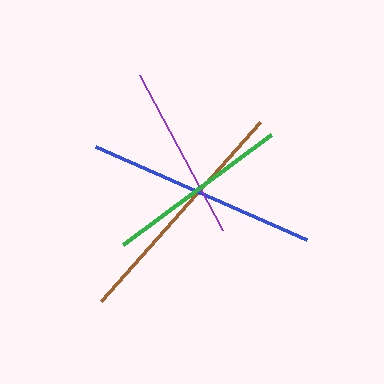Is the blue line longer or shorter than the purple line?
The blue line is longer than the purple line.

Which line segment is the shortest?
The purple line is the shortest at approximately 176 pixels.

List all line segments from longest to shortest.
From longest to shortest: brown, blue, green, purple.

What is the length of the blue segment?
The blue segment is approximately 230 pixels long.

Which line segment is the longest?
The brown line is the longest at approximately 239 pixels.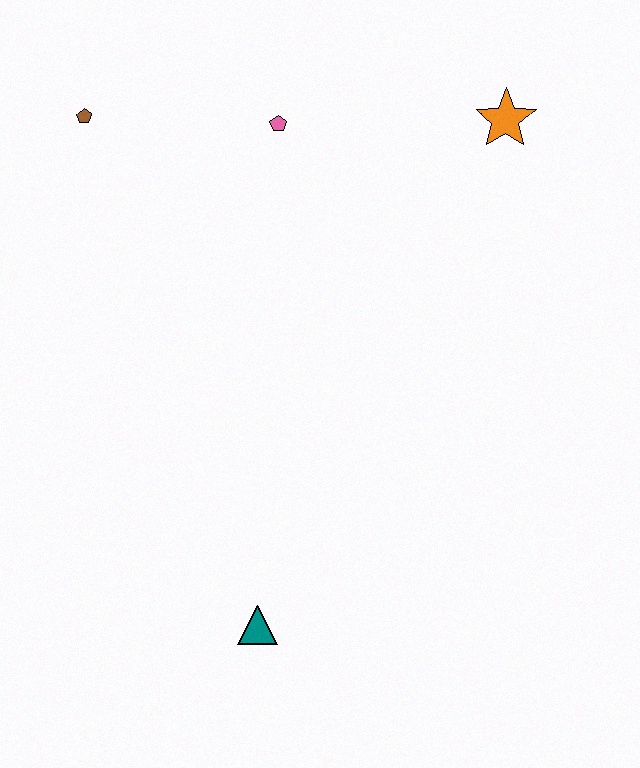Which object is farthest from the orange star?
The teal triangle is farthest from the orange star.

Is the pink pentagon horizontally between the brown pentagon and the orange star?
Yes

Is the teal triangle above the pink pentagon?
No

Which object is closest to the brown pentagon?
The pink pentagon is closest to the brown pentagon.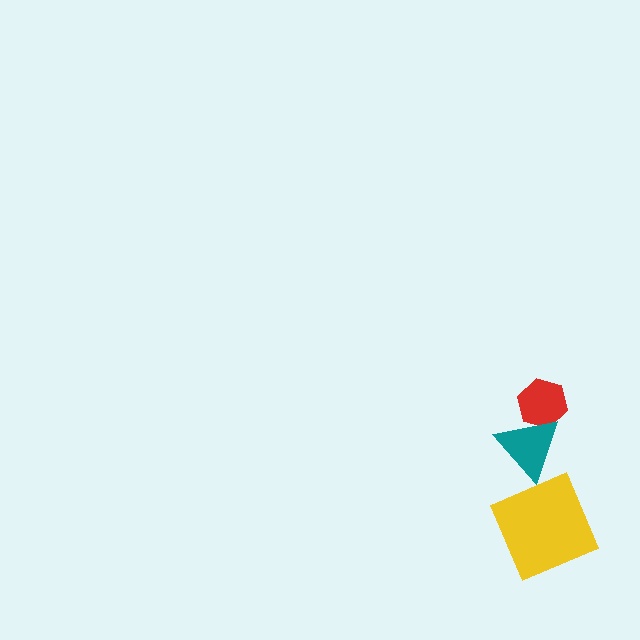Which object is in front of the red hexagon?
The teal triangle is in front of the red hexagon.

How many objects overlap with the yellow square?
0 objects overlap with the yellow square.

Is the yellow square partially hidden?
No, no other shape covers it.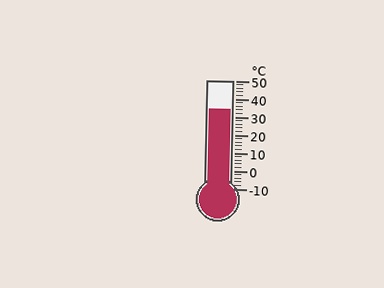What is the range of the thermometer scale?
The thermometer scale ranges from -10°C to 50°C.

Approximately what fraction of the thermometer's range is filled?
The thermometer is filled to approximately 75% of its range.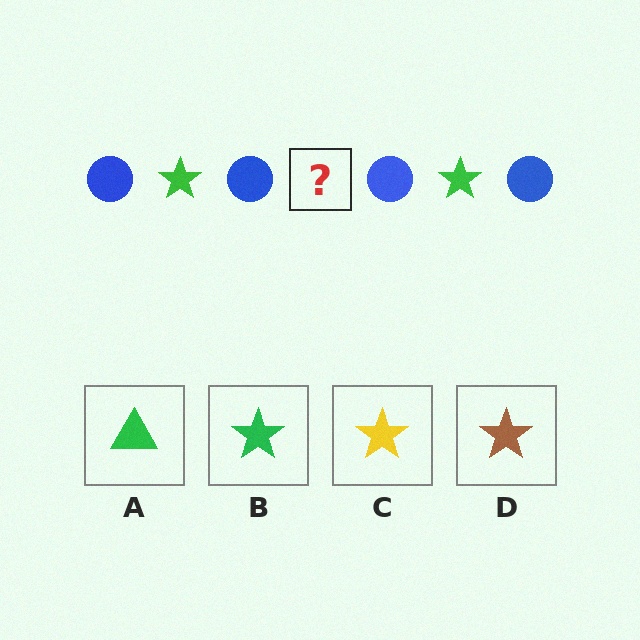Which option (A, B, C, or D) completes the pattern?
B.